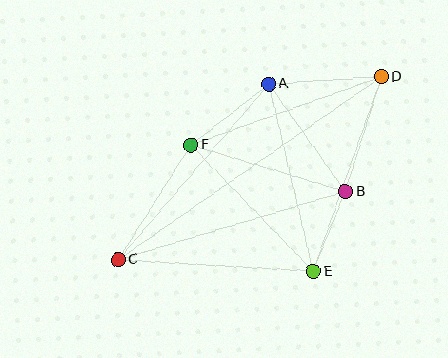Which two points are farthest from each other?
Points C and D are farthest from each other.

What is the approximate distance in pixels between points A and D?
The distance between A and D is approximately 113 pixels.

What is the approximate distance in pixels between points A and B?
The distance between A and B is approximately 133 pixels.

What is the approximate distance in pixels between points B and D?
The distance between B and D is approximately 121 pixels.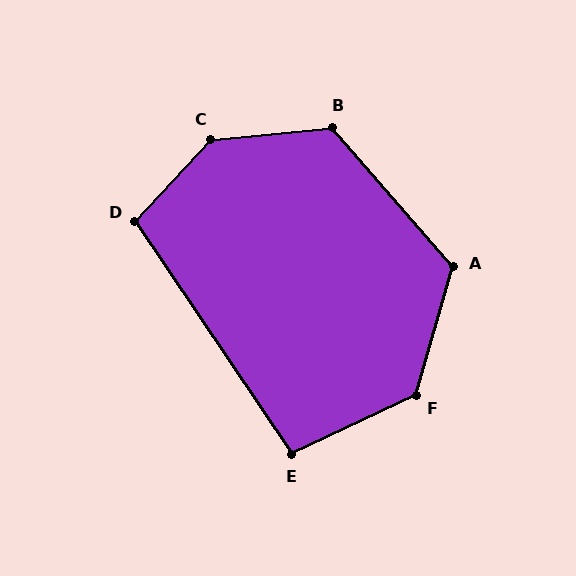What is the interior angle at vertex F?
Approximately 132 degrees (obtuse).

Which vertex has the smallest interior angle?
E, at approximately 98 degrees.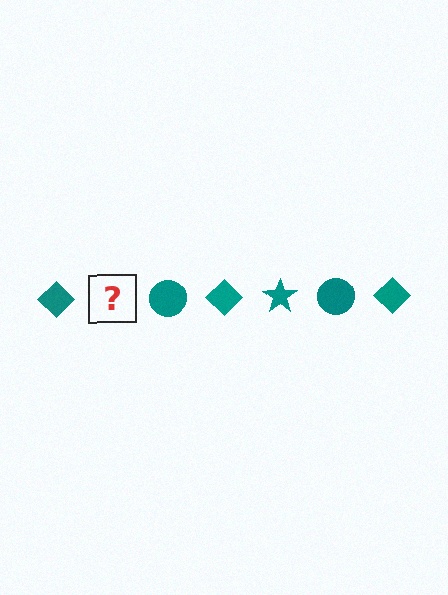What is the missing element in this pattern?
The missing element is a teal star.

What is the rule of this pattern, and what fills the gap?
The rule is that the pattern cycles through diamond, star, circle shapes in teal. The gap should be filled with a teal star.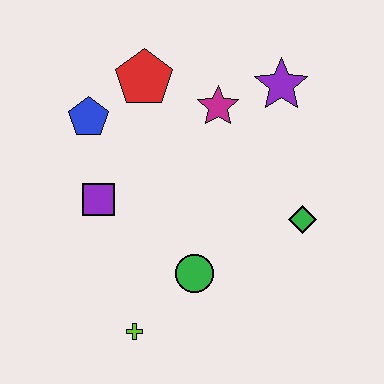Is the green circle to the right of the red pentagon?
Yes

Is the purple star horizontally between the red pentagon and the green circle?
No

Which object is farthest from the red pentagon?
The lime cross is farthest from the red pentagon.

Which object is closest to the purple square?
The blue pentagon is closest to the purple square.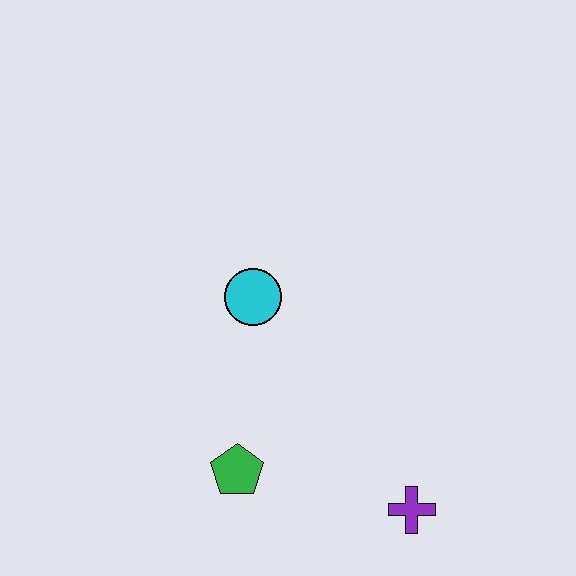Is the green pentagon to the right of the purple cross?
No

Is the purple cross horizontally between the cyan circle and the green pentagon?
No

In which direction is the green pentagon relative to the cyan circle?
The green pentagon is below the cyan circle.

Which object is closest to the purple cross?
The green pentagon is closest to the purple cross.